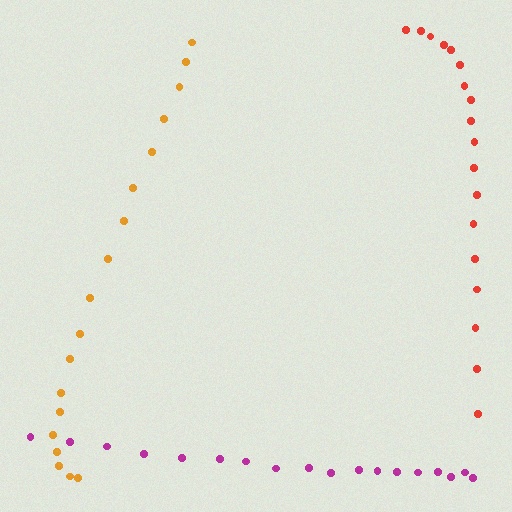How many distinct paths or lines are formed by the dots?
There are 3 distinct paths.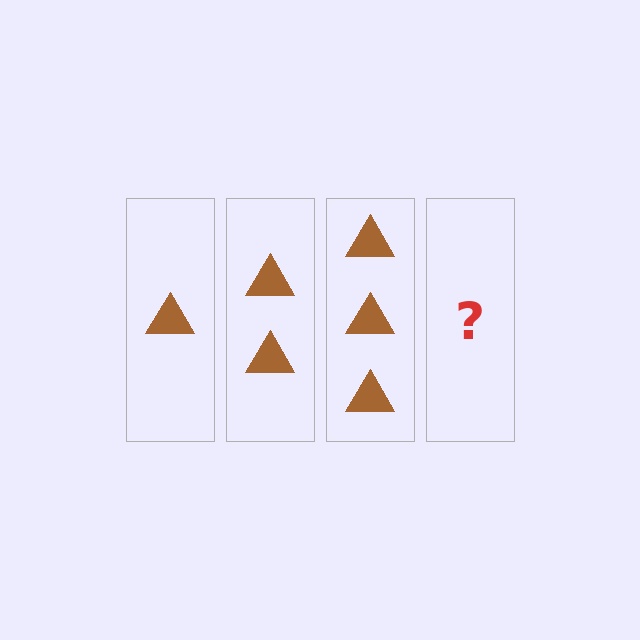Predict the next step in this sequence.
The next step is 4 triangles.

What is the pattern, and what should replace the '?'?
The pattern is that each step adds one more triangle. The '?' should be 4 triangles.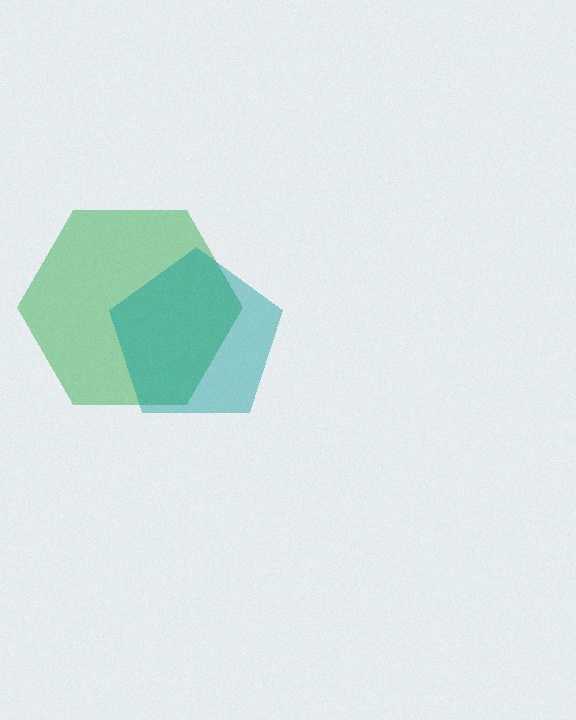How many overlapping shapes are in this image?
There are 2 overlapping shapes in the image.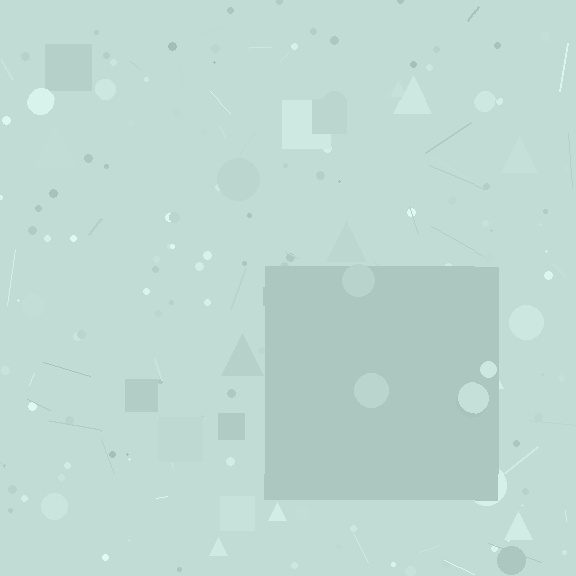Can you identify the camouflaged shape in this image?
The camouflaged shape is a square.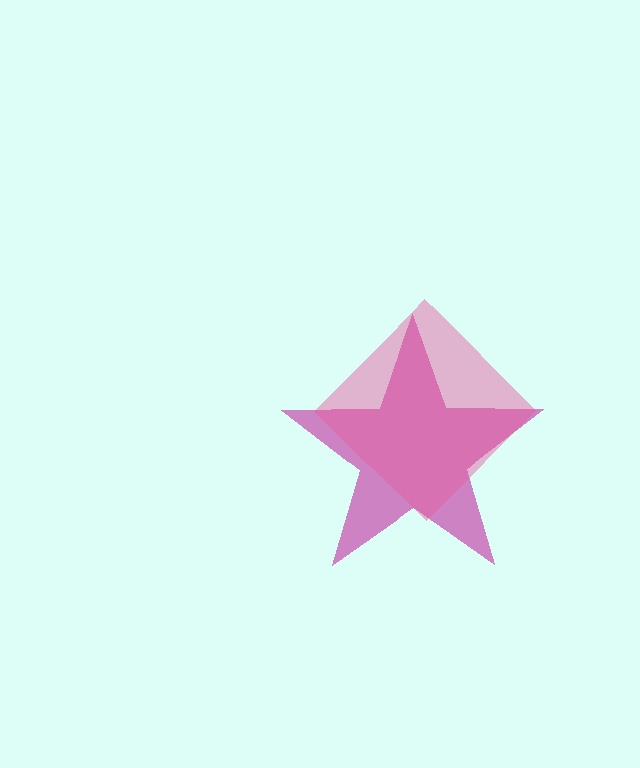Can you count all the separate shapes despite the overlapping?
Yes, there are 2 separate shapes.